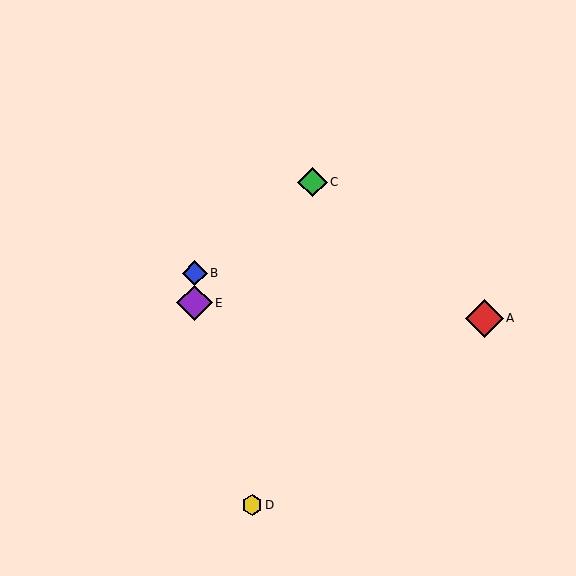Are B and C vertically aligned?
No, B is at x≈195 and C is at x≈313.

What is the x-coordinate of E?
Object E is at x≈195.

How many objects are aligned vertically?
2 objects (B, E) are aligned vertically.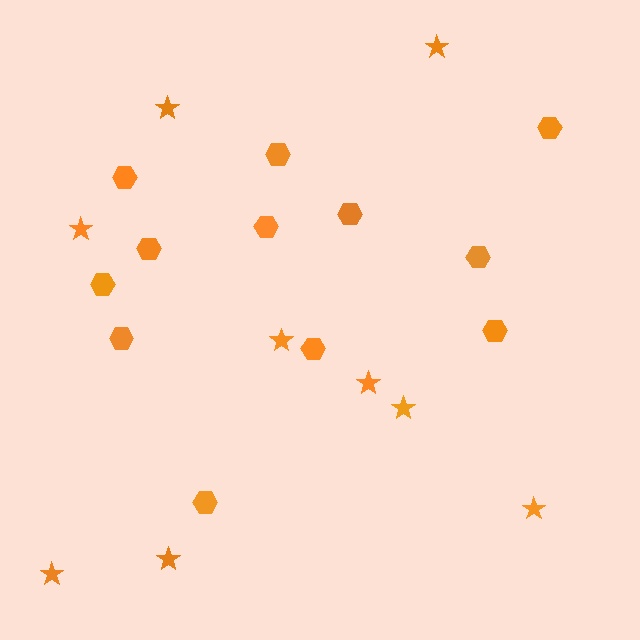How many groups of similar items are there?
There are 2 groups: one group of stars (9) and one group of hexagons (12).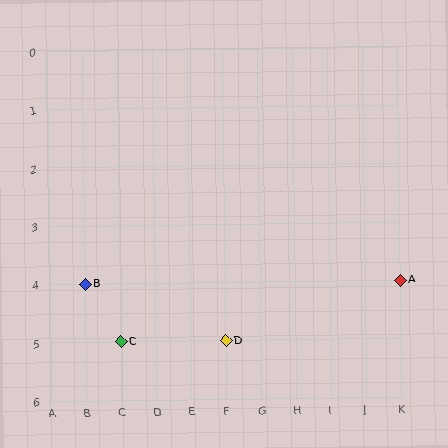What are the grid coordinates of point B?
Point B is at grid coordinates (B, 4).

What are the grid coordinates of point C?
Point C is at grid coordinates (C, 5).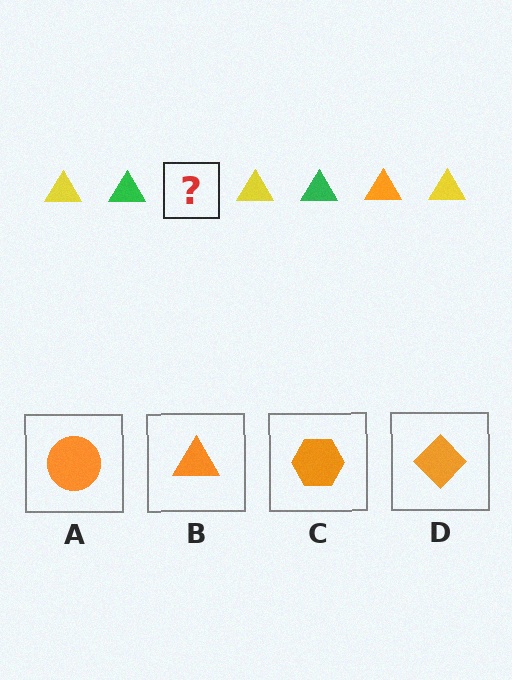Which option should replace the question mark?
Option B.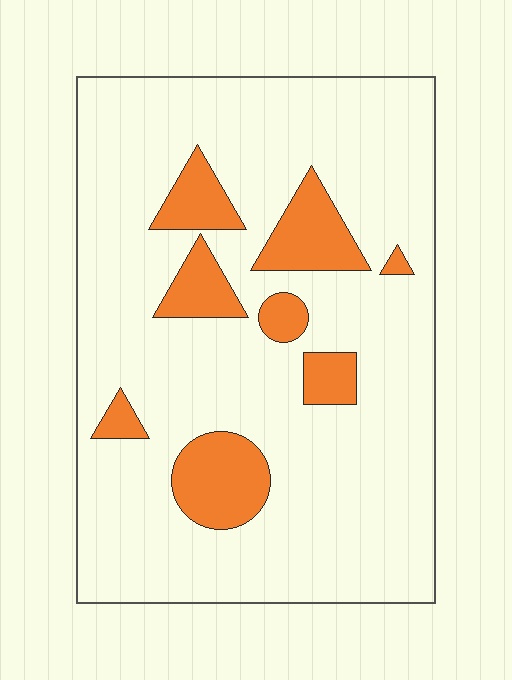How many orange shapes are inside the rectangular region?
8.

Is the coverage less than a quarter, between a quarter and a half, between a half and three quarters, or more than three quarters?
Less than a quarter.